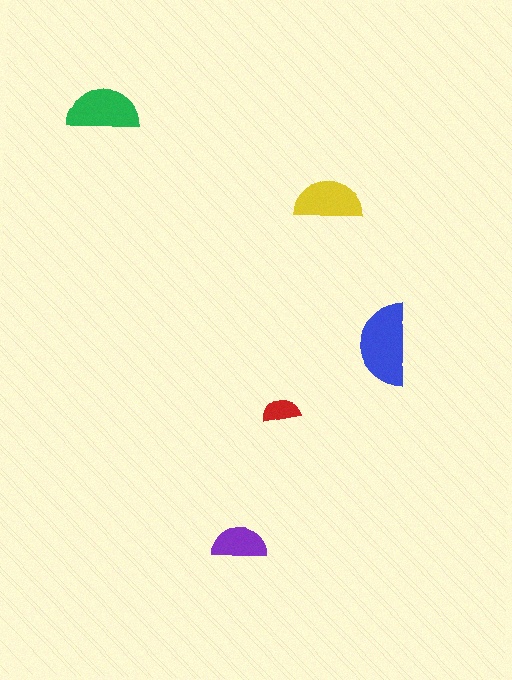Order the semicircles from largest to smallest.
the blue one, the green one, the yellow one, the purple one, the red one.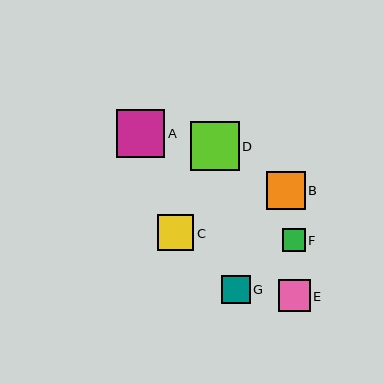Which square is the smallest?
Square F is the smallest with a size of approximately 22 pixels.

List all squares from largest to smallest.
From largest to smallest: D, A, B, C, E, G, F.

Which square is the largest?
Square D is the largest with a size of approximately 49 pixels.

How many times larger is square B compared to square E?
Square B is approximately 1.2 times the size of square E.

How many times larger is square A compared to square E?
Square A is approximately 1.5 times the size of square E.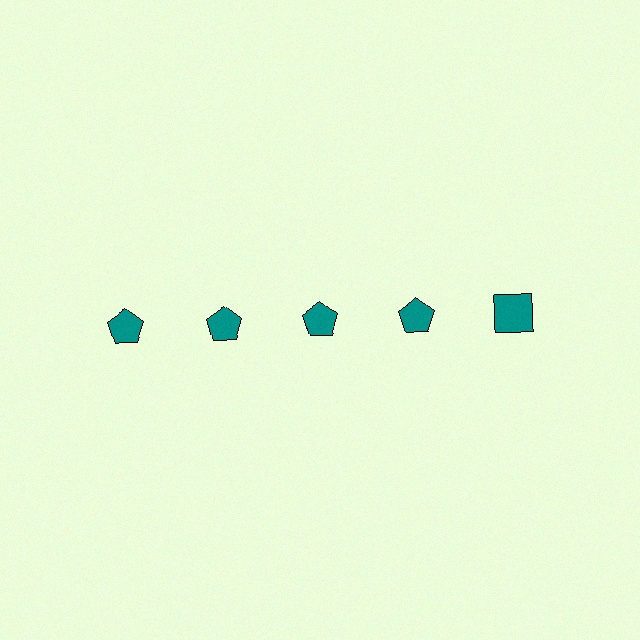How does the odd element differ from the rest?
It has a different shape: square instead of pentagon.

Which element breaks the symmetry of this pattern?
The teal square in the top row, rightmost column breaks the symmetry. All other shapes are teal pentagons.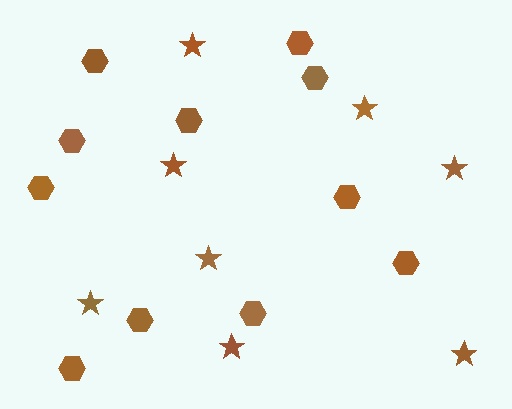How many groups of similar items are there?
There are 2 groups: one group of hexagons (11) and one group of stars (8).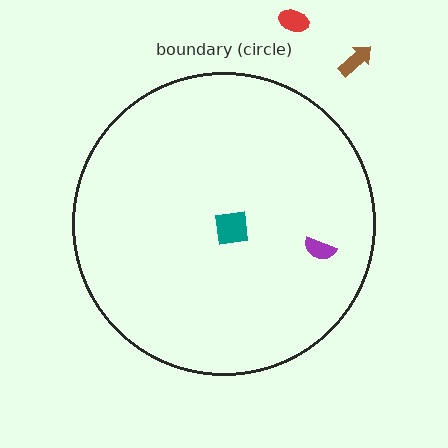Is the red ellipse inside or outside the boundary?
Outside.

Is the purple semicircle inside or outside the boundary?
Inside.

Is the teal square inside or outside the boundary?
Inside.